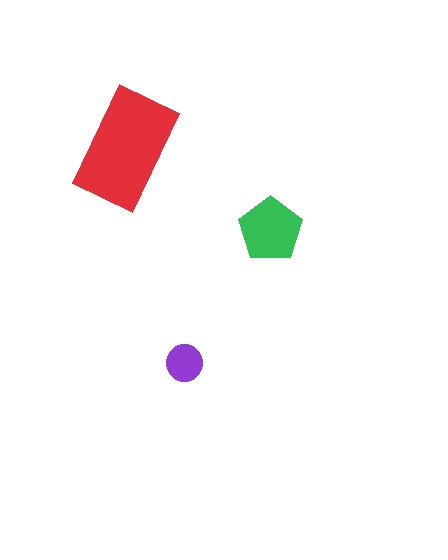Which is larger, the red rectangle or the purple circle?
The red rectangle.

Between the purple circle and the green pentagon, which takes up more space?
The green pentagon.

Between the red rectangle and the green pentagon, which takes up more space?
The red rectangle.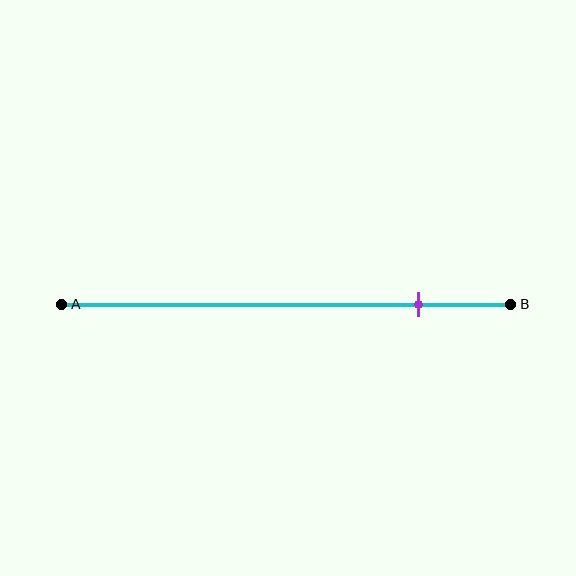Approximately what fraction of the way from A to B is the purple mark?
The purple mark is approximately 80% of the way from A to B.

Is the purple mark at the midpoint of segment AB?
No, the mark is at about 80% from A, not at the 50% midpoint.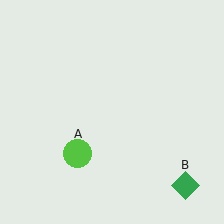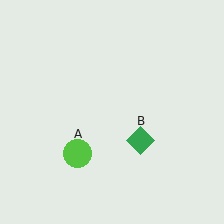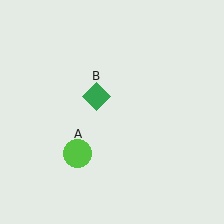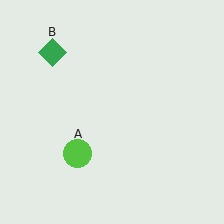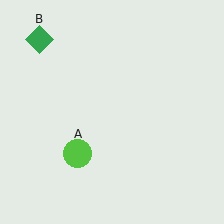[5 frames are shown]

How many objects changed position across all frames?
1 object changed position: green diamond (object B).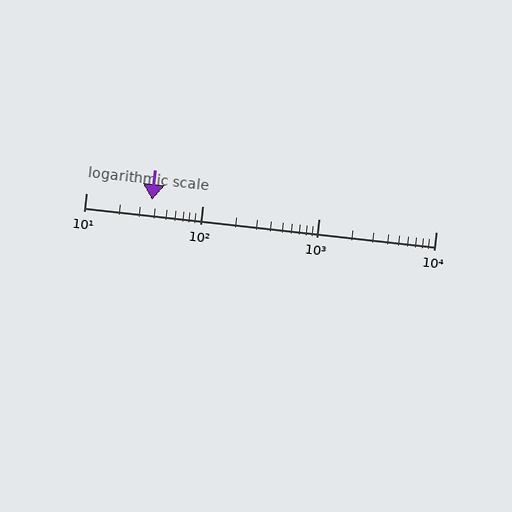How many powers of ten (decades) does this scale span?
The scale spans 3 decades, from 10 to 10000.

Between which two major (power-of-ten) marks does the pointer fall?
The pointer is between 10 and 100.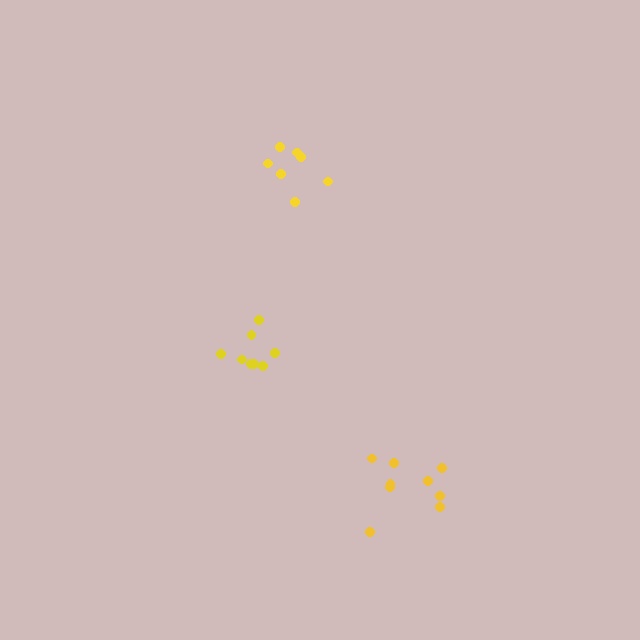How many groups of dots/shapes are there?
There are 3 groups.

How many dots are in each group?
Group 1: 7 dots, Group 2: 8 dots, Group 3: 9 dots (24 total).